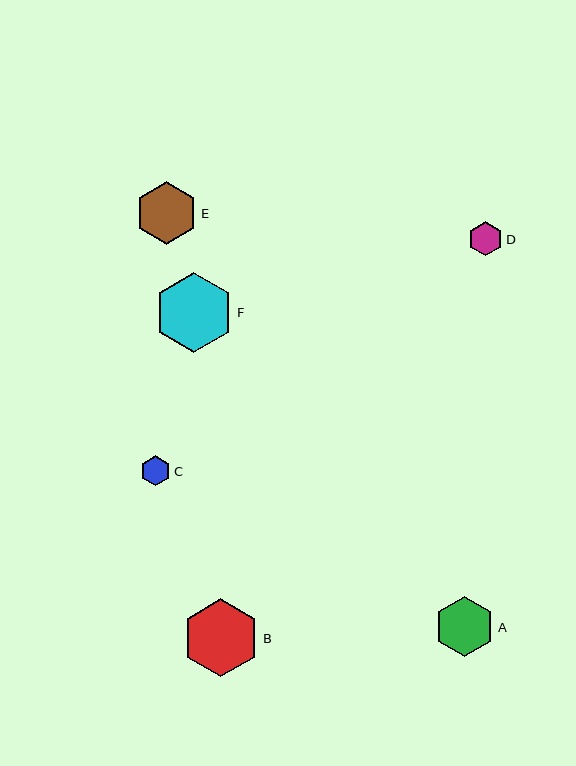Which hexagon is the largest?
Hexagon F is the largest with a size of approximately 80 pixels.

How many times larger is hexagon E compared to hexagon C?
Hexagon E is approximately 2.1 times the size of hexagon C.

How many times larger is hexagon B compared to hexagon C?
Hexagon B is approximately 2.6 times the size of hexagon C.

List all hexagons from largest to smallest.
From largest to smallest: F, B, E, A, D, C.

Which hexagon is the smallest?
Hexagon C is the smallest with a size of approximately 30 pixels.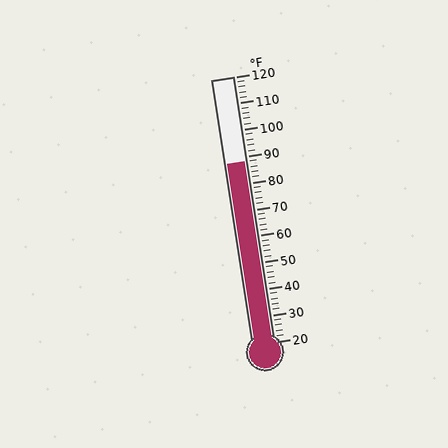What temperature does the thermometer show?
The thermometer shows approximately 88°F.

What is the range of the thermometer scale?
The thermometer scale ranges from 20°F to 120°F.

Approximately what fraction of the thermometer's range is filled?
The thermometer is filled to approximately 70% of its range.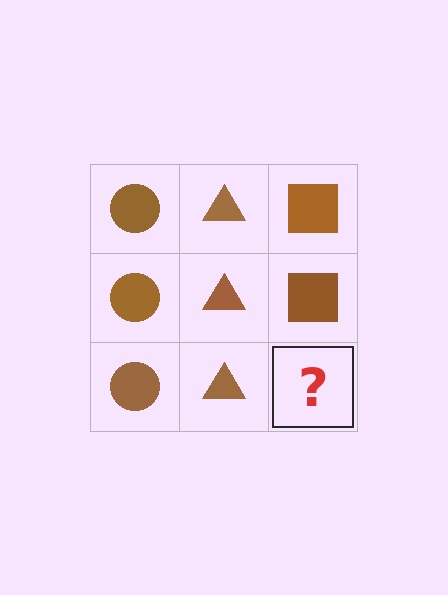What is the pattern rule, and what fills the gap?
The rule is that each column has a consistent shape. The gap should be filled with a brown square.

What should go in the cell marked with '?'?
The missing cell should contain a brown square.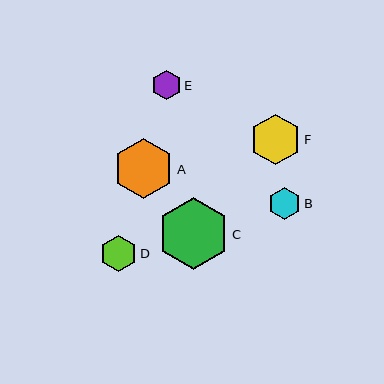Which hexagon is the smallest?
Hexagon E is the smallest with a size of approximately 29 pixels.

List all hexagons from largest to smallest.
From largest to smallest: C, A, F, D, B, E.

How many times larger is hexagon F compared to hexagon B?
Hexagon F is approximately 1.6 times the size of hexagon B.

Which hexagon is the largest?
Hexagon C is the largest with a size of approximately 72 pixels.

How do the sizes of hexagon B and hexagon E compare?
Hexagon B and hexagon E are approximately the same size.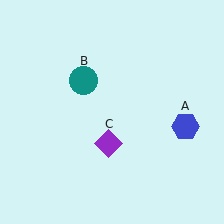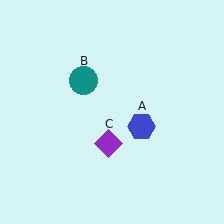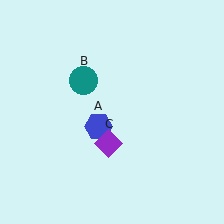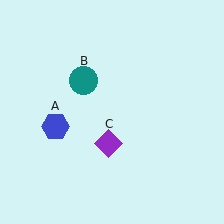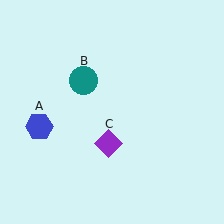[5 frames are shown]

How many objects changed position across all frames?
1 object changed position: blue hexagon (object A).